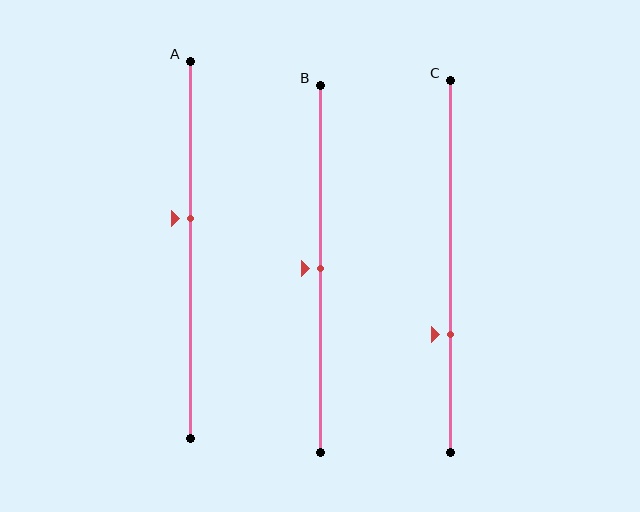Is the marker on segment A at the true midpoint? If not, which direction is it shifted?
No, the marker on segment A is shifted upward by about 8% of the segment length.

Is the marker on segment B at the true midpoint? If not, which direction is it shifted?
Yes, the marker on segment B is at the true midpoint.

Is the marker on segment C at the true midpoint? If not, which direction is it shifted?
No, the marker on segment C is shifted downward by about 19% of the segment length.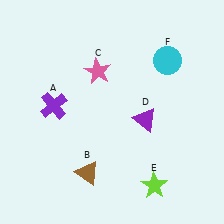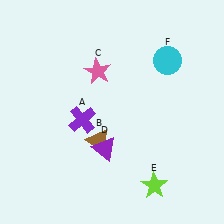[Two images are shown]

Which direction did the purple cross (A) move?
The purple cross (A) moved right.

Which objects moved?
The objects that moved are: the purple cross (A), the brown triangle (B), the purple triangle (D).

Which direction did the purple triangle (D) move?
The purple triangle (D) moved left.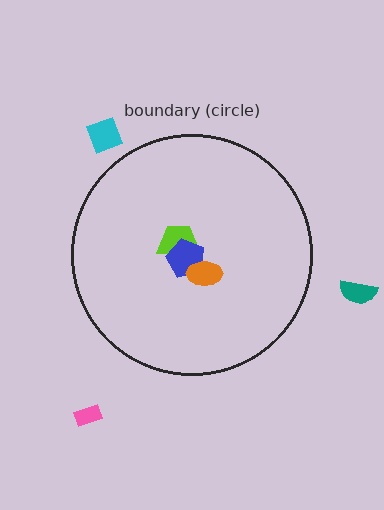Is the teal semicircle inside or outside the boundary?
Outside.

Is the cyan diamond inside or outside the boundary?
Outside.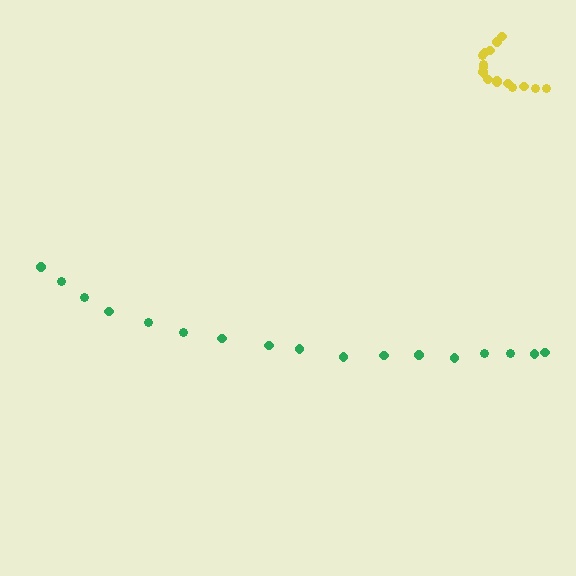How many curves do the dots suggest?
There are 2 distinct paths.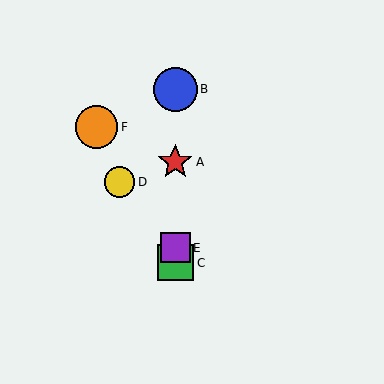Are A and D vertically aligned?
No, A is at x≈175 and D is at x≈120.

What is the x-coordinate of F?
Object F is at x≈96.